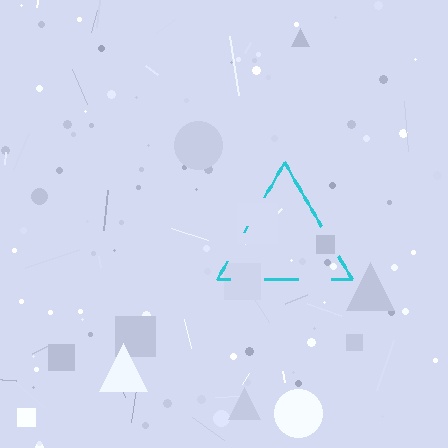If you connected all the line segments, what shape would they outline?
They would outline a triangle.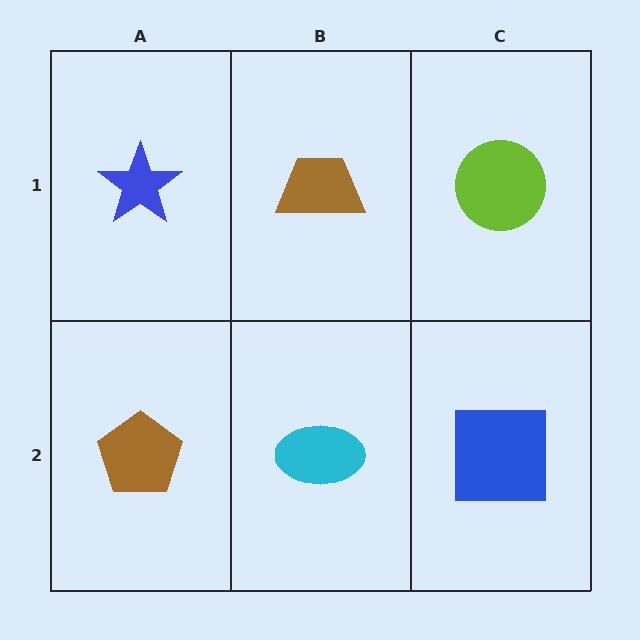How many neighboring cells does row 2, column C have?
2.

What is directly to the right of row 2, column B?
A blue square.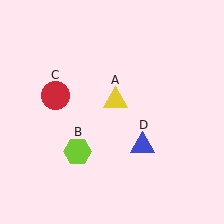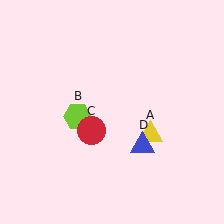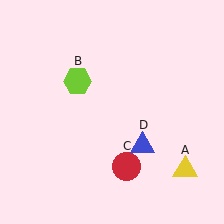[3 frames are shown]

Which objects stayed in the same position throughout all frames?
Blue triangle (object D) remained stationary.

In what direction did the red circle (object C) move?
The red circle (object C) moved down and to the right.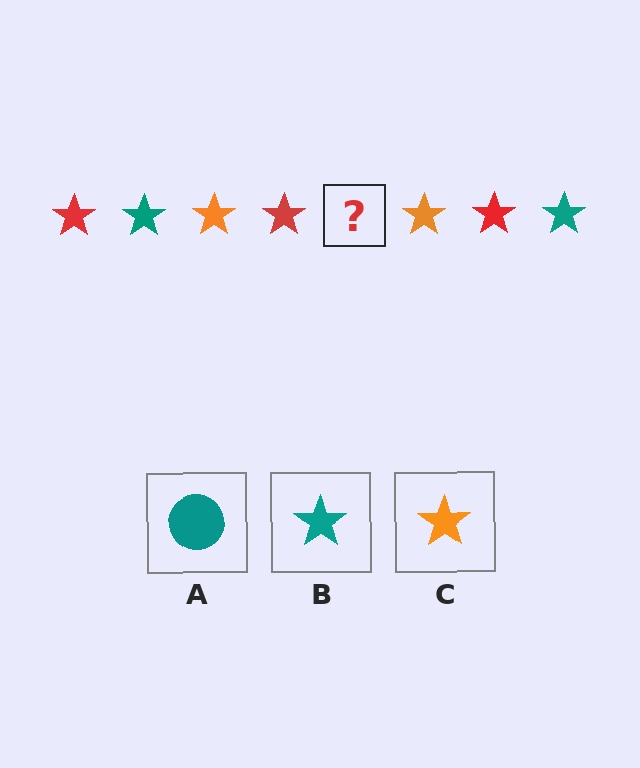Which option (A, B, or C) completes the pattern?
B.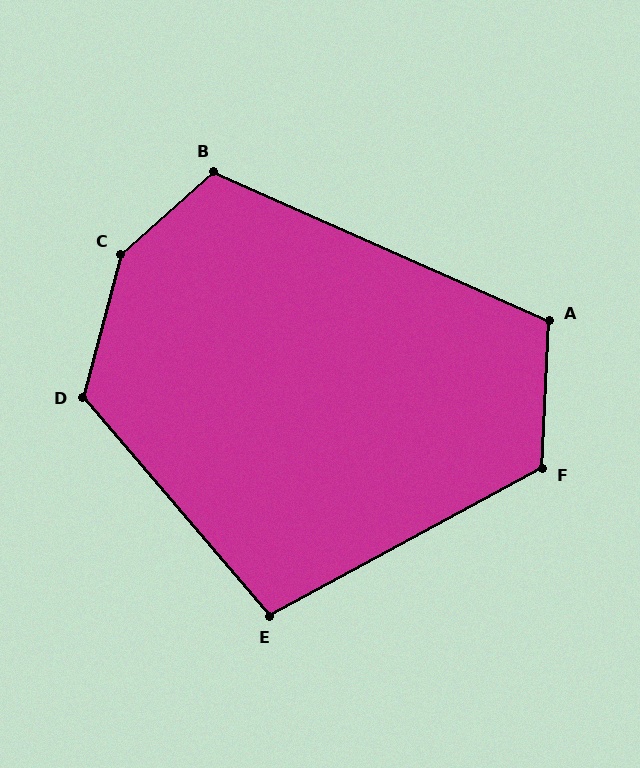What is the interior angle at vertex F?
Approximately 121 degrees (obtuse).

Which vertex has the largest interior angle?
C, at approximately 147 degrees.